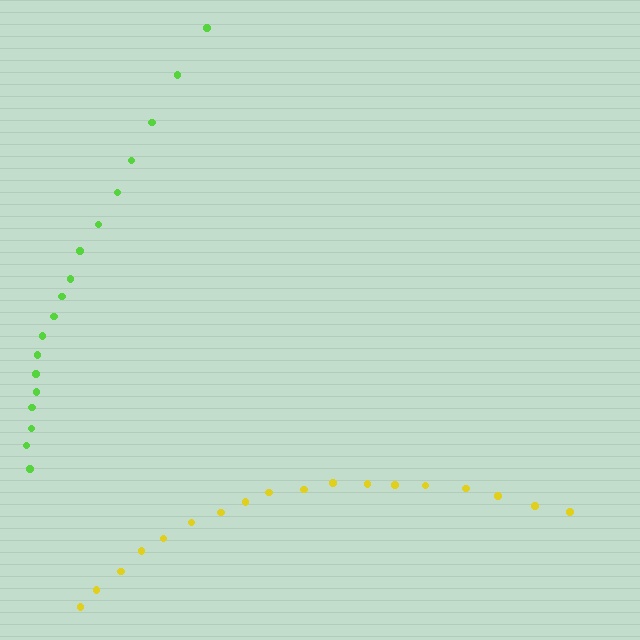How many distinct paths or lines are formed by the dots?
There are 2 distinct paths.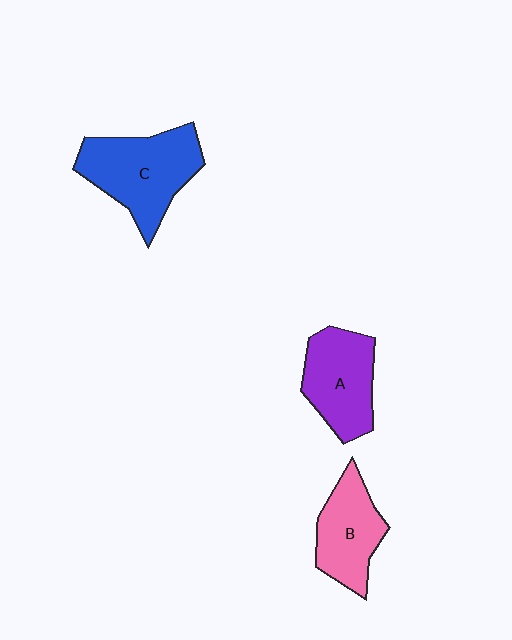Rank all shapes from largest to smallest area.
From largest to smallest: C (blue), A (purple), B (pink).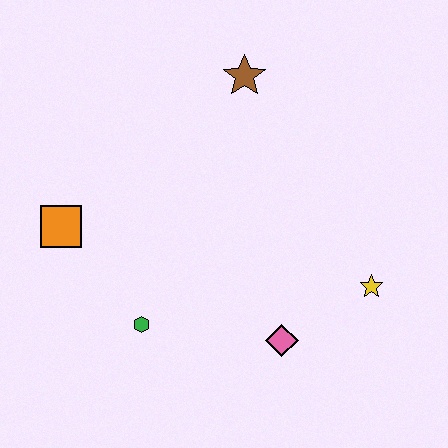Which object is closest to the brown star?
The orange square is closest to the brown star.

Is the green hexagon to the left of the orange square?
No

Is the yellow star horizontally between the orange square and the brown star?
No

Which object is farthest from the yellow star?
The orange square is farthest from the yellow star.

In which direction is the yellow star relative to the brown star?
The yellow star is below the brown star.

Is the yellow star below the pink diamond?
No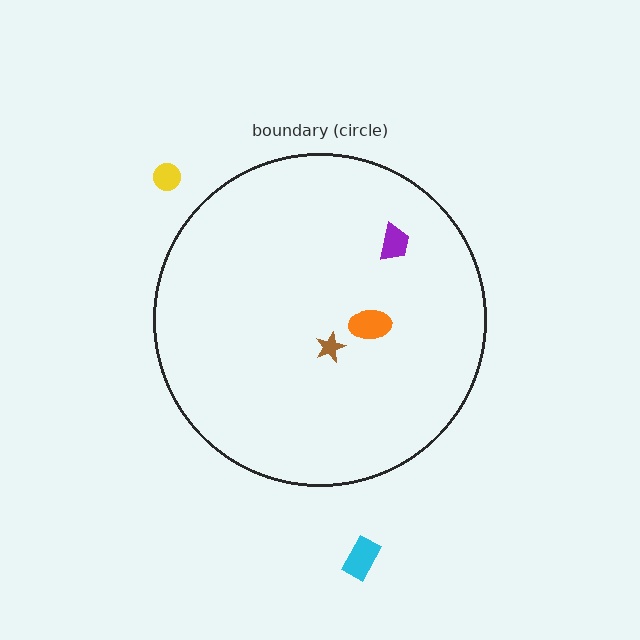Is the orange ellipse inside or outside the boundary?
Inside.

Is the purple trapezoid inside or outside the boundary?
Inside.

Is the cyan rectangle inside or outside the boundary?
Outside.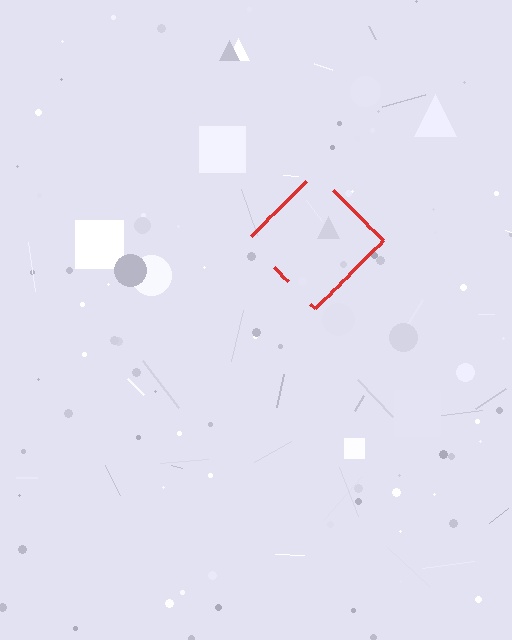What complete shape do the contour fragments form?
The contour fragments form a diamond.